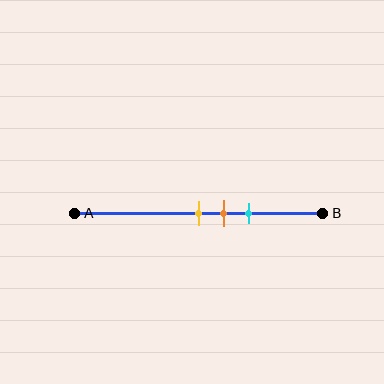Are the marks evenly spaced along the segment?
Yes, the marks are approximately evenly spaced.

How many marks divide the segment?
There are 3 marks dividing the segment.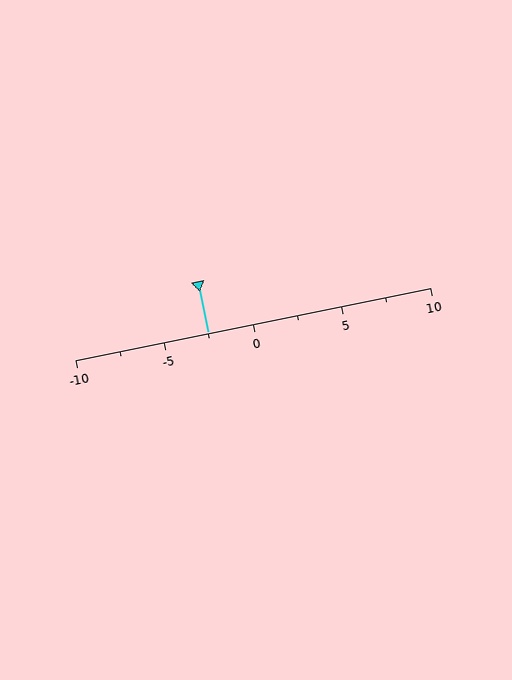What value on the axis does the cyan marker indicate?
The marker indicates approximately -2.5.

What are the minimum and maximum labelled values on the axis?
The axis runs from -10 to 10.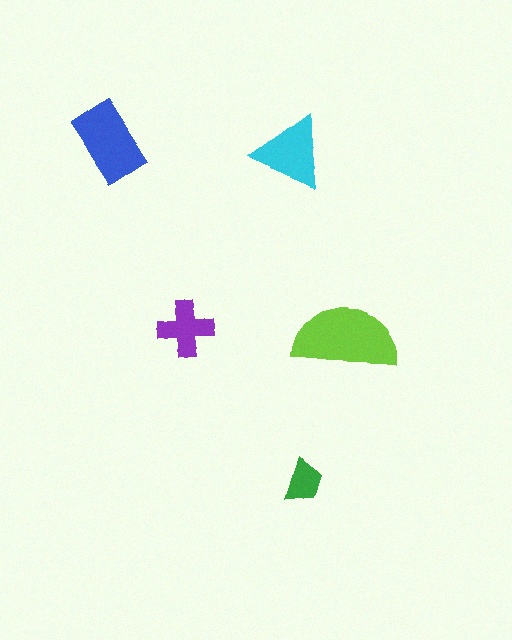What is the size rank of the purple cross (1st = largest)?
4th.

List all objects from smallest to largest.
The green trapezoid, the purple cross, the cyan triangle, the blue rectangle, the lime semicircle.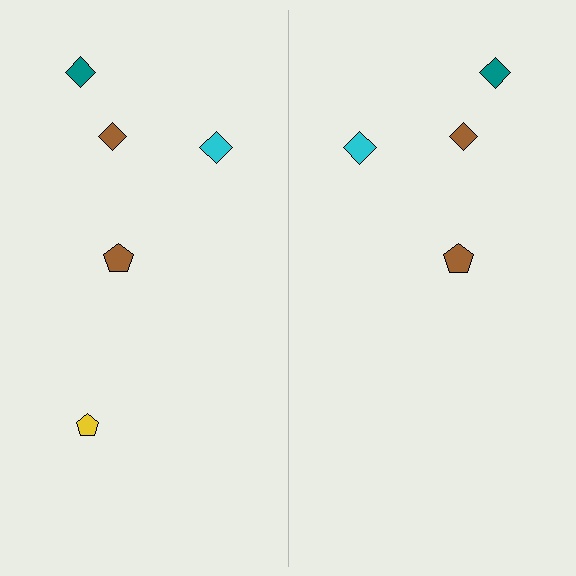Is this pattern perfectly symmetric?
No, the pattern is not perfectly symmetric. A yellow pentagon is missing from the right side.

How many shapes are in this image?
There are 9 shapes in this image.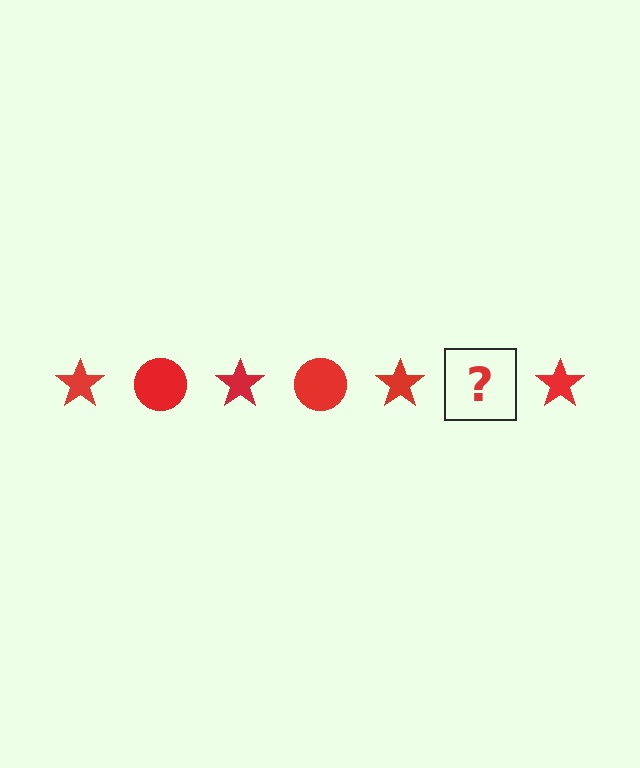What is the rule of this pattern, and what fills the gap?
The rule is that the pattern cycles through star, circle shapes in red. The gap should be filled with a red circle.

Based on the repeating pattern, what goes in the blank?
The blank should be a red circle.